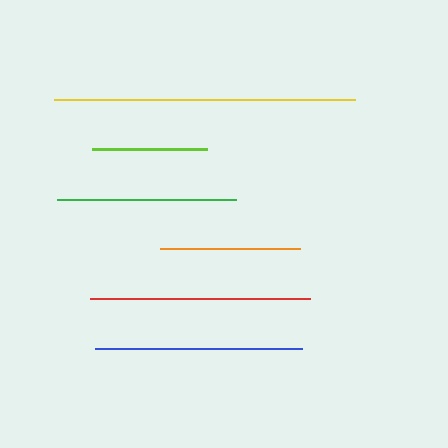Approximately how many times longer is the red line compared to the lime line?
The red line is approximately 1.9 times the length of the lime line.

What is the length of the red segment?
The red segment is approximately 220 pixels long.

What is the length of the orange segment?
The orange segment is approximately 141 pixels long.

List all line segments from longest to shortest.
From longest to shortest: yellow, red, blue, green, orange, lime.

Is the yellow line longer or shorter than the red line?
The yellow line is longer than the red line.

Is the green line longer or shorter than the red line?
The red line is longer than the green line.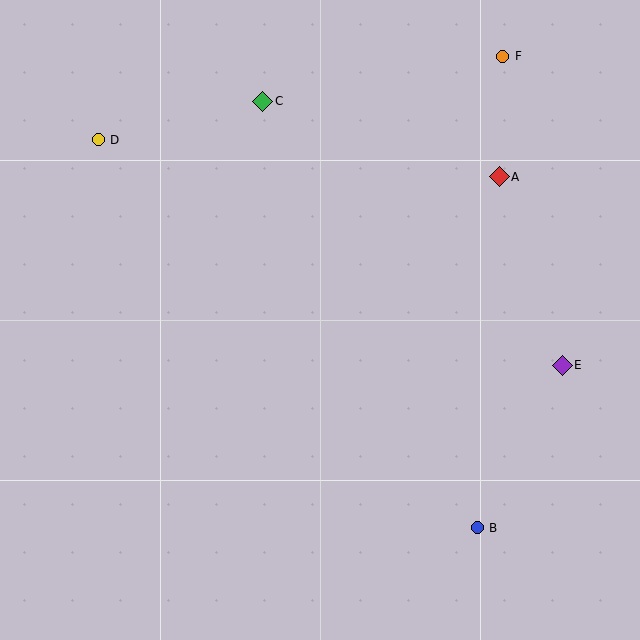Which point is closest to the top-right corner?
Point F is closest to the top-right corner.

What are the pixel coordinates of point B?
Point B is at (477, 528).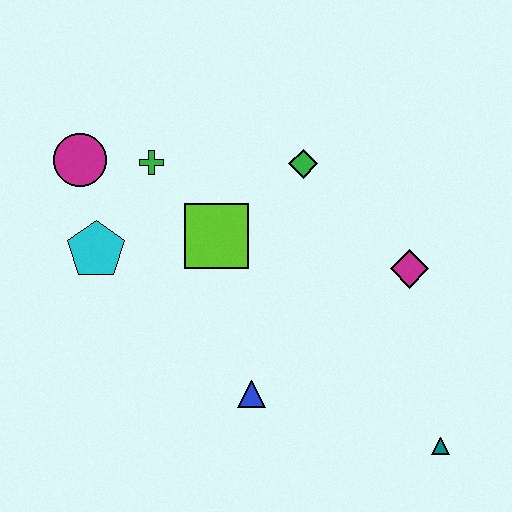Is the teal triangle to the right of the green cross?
Yes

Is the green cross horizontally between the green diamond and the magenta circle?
Yes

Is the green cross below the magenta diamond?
No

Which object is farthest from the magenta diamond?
The magenta circle is farthest from the magenta diamond.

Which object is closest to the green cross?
The magenta circle is closest to the green cross.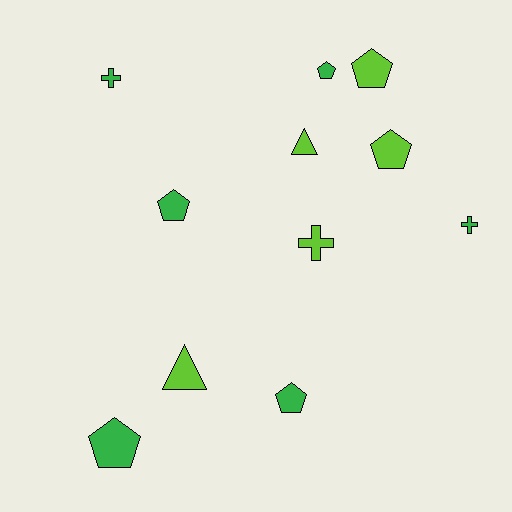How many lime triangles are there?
There are 2 lime triangles.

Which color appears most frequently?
Green, with 6 objects.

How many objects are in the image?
There are 11 objects.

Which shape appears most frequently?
Pentagon, with 6 objects.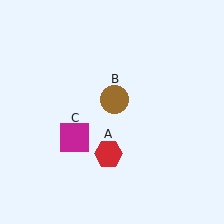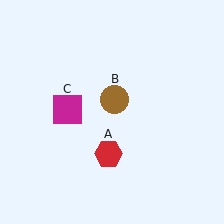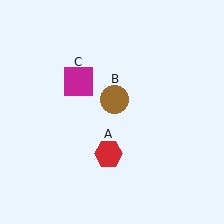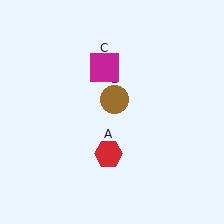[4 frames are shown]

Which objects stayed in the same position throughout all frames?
Red hexagon (object A) and brown circle (object B) remained stationary.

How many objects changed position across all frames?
1 object changed position: magenta square (object C).